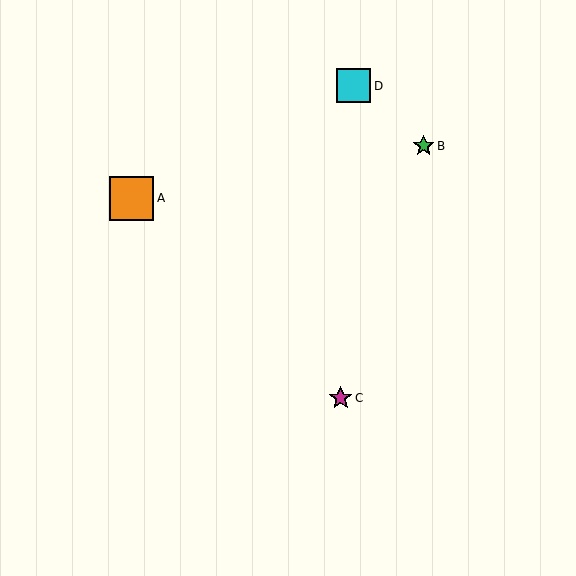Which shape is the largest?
The orange square (labeled A) is the largest.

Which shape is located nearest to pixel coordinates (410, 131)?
The green star (labeled B) at (424, 146) is nearest to that location.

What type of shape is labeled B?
Shape B is a green star.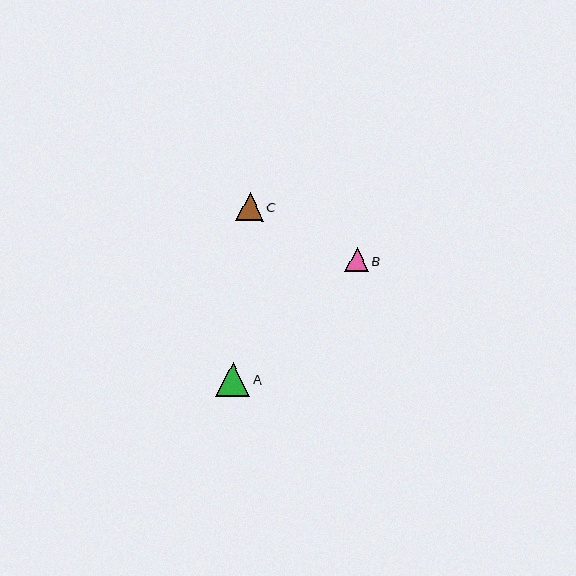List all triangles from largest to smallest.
From largest to smallest: A, C, B.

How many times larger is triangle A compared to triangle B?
Triangle A is approximately 1.4 times the size of triangle B.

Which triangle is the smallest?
Triangle B is the smallest with a size of approximately 24 pixels.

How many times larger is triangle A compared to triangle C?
Triangle A is approximately 1.2 times the size of triangle C.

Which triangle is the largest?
Triangle A is the largest with a size of approximately 35 pixels.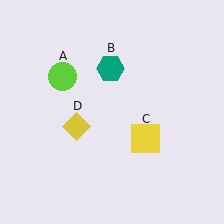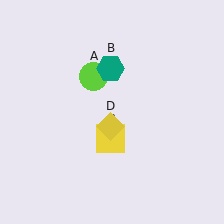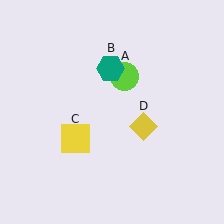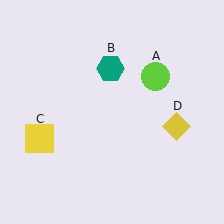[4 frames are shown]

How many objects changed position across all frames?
3 objects changed position: lime circle (object A), yellow square (object C), yellow diamond (object D).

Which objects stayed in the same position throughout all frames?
Teal hexagon (object B) remained stationary.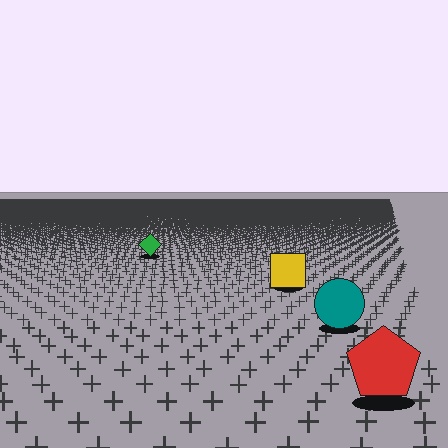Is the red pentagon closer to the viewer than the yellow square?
Yes. The red pentagon is closer — you can tell from the texture gradient: the ground texture is coarser near it.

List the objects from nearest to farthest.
From nearest to farthest: the red pentagon, the teal circle, the yellow square, the green diamond.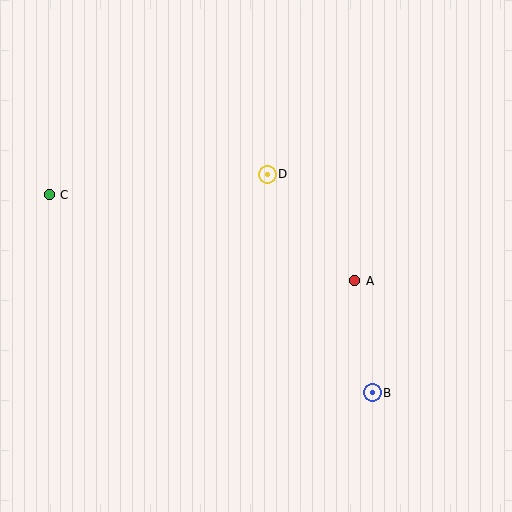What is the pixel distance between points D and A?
The distance between D and A is 138 pixels.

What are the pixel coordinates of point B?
Point B is at (372, 393).